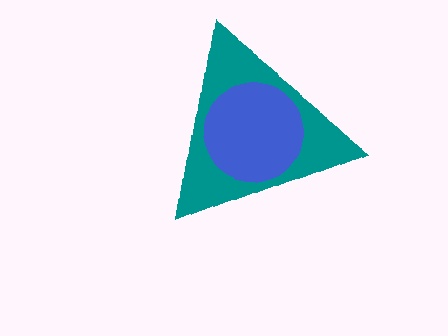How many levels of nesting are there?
2.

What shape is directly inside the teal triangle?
The blue circle.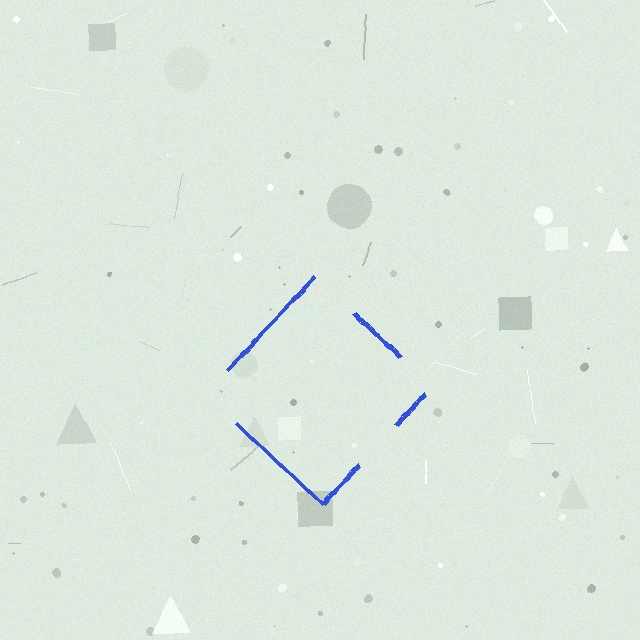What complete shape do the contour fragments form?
The contour fragments form a diamond.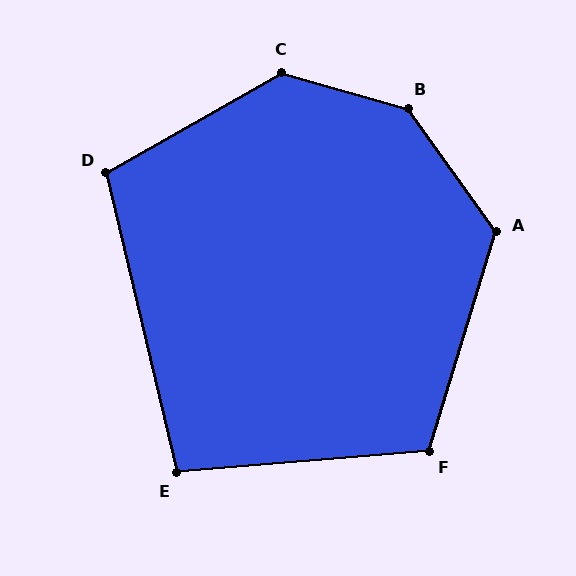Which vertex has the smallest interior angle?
E, at approximately 98 degrees.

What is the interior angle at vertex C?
Approximately 134 degrees (obtuse).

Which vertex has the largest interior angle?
B, at approximately 142 degrees.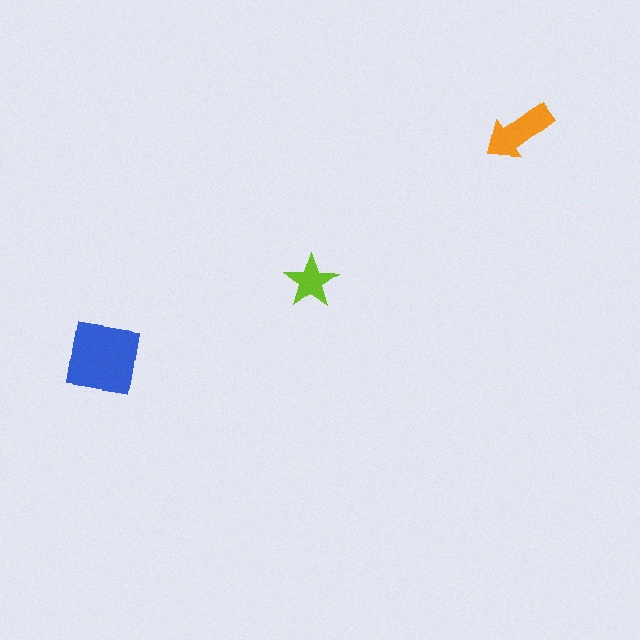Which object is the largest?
The blue square.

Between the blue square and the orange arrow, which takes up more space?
The blue square.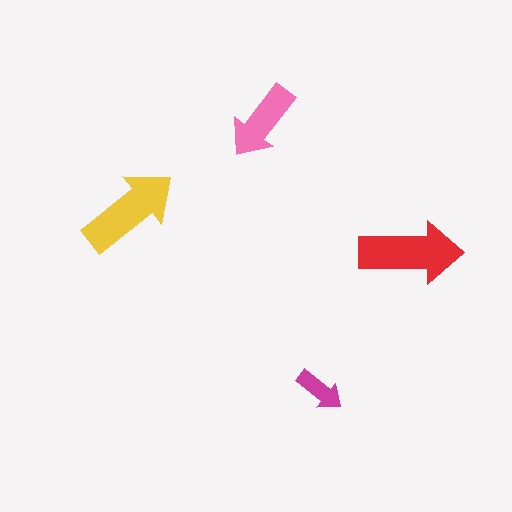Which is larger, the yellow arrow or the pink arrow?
The yellow one.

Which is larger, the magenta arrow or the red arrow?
The red one.